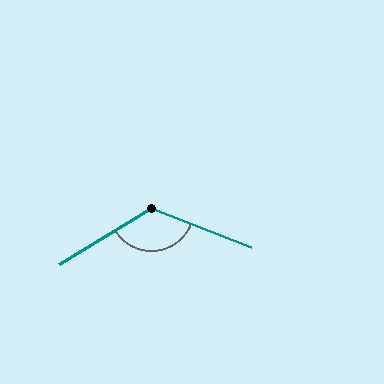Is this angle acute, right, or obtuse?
It is obtuse.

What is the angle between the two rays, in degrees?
Approximately 127 degrees.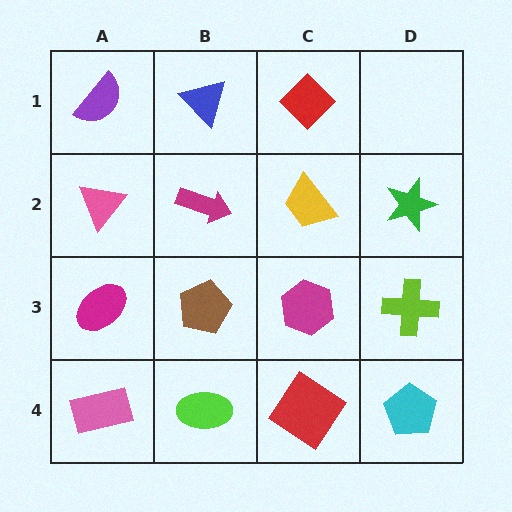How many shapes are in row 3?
4 shapes.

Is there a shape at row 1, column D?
No, that cell is empty.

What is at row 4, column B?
A lime ellipse.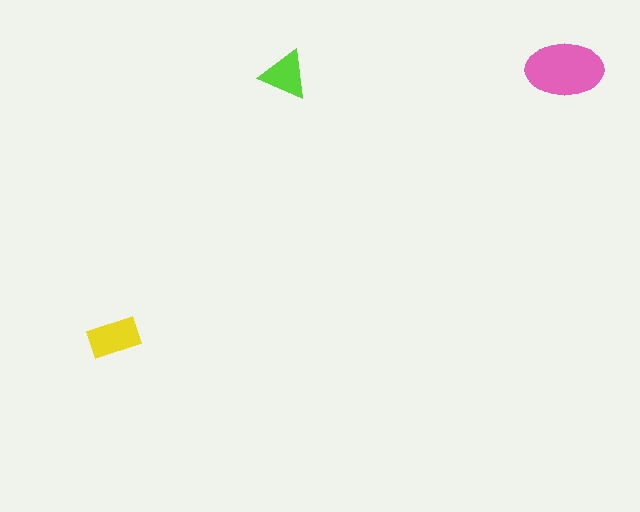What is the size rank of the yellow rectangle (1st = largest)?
2nd.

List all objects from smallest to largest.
The lime triangle, the yellow rectangle, the pink ellipse.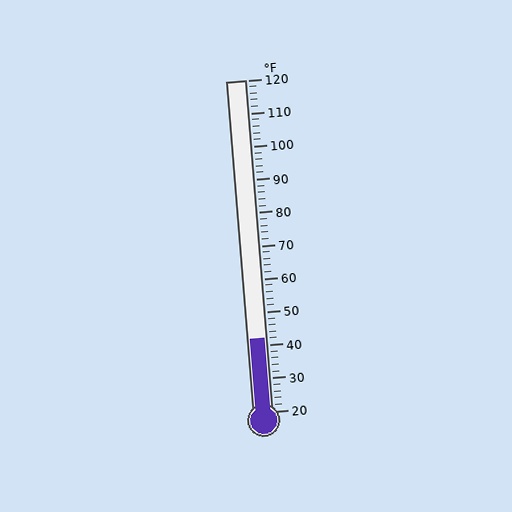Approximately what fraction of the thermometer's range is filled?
The thermometer is filled to approximately 20% of its range.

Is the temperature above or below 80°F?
The temperature is below 80°F.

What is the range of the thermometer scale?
The thermometer scale ranges from 20°F to 120°F.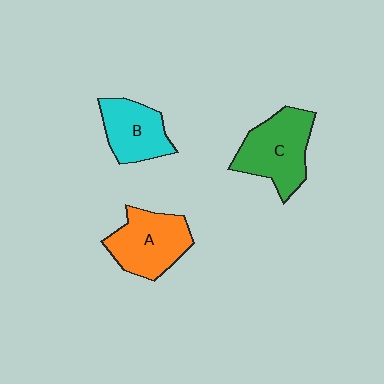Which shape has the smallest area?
Shape B (cyan).